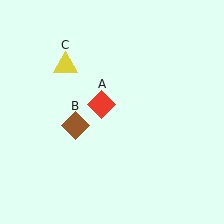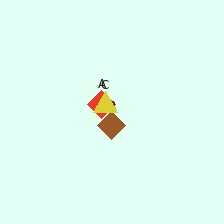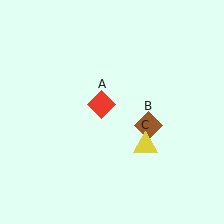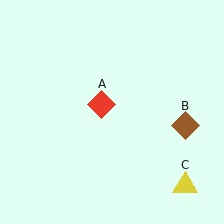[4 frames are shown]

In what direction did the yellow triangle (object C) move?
The yellow triangle (object C) moved down and to the right.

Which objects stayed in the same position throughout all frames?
Red diamond (object A) remained stationary.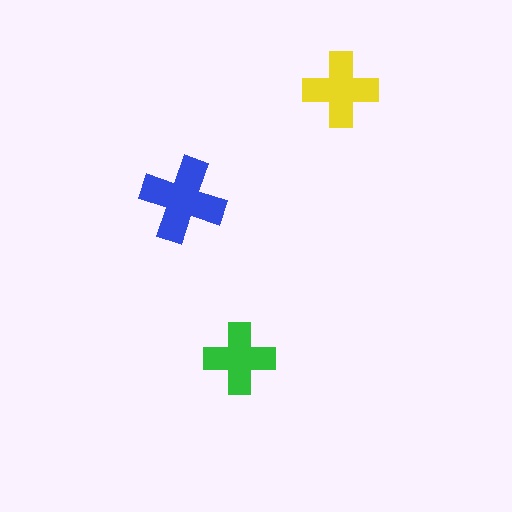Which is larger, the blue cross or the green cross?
The blue one.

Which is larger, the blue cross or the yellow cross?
The blue one.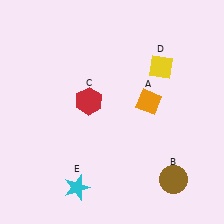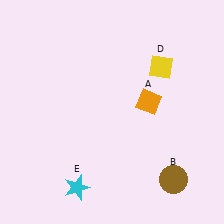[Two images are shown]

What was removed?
The red hexagon (C) was removed in Image 2.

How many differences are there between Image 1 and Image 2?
There is 1 difference between the two images.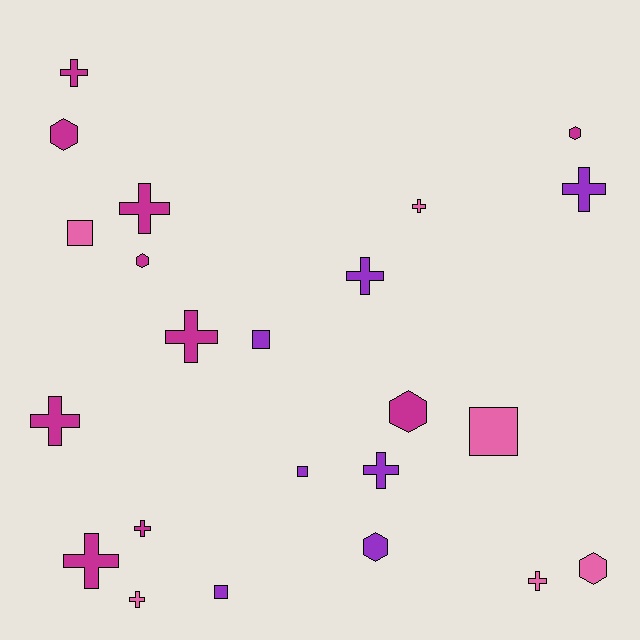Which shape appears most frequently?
Cross, with 12 objects.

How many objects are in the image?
There are 23 objects.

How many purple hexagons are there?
There is 1 purple hexagon.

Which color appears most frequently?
Magenta, with 10 objects.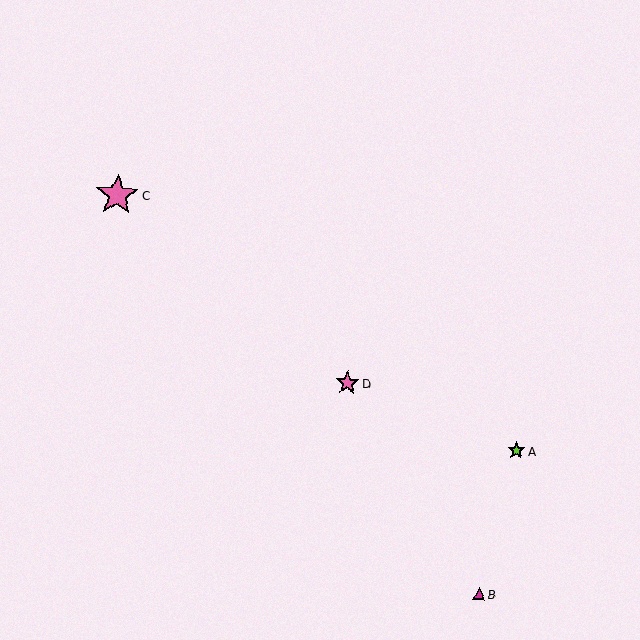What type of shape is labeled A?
Shape A is a lime star.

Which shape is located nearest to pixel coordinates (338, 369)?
The pink star (labeled D) at (347, 383) is nearest to that location.